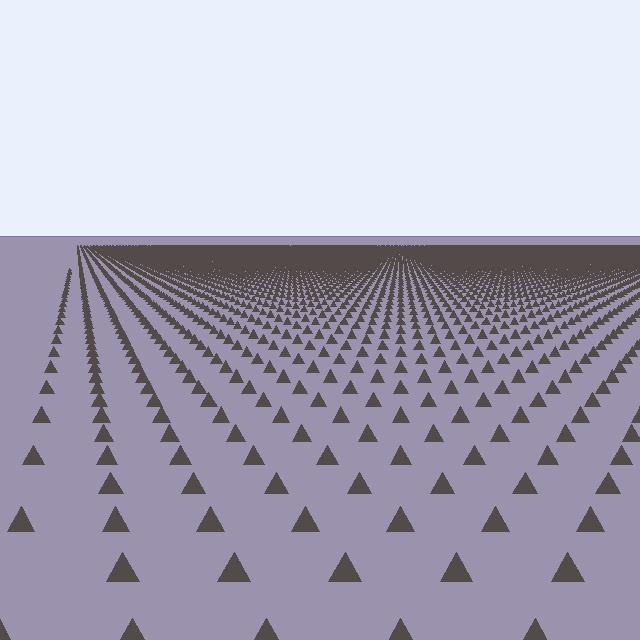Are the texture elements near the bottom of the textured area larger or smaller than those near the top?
Larger. Near the bottom, elements are closer to the viewer and appear at a bigger on-screen size.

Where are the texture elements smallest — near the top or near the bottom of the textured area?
Near the top.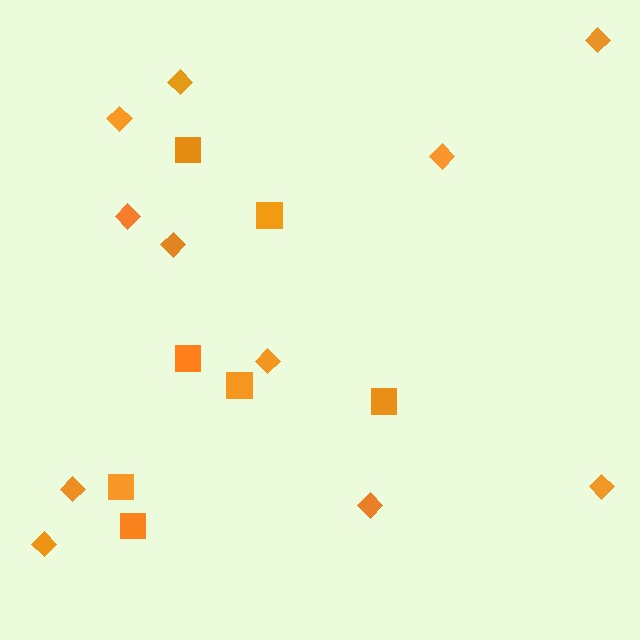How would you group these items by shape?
There are 2 groups: one group of diamonds (11) and one group of squares (7).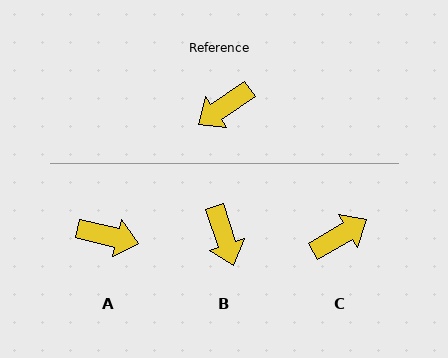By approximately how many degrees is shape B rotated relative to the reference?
Approximately 74 degrees counter-clockwise.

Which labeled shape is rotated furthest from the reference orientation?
C, about 177 degrees away.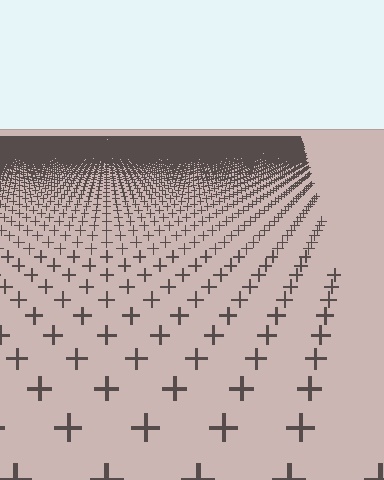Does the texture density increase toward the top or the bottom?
Density increases toward the top.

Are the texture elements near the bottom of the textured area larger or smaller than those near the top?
Larger. Near the bottom, elements are closer to the viewer and appear at a bigger on-screen size.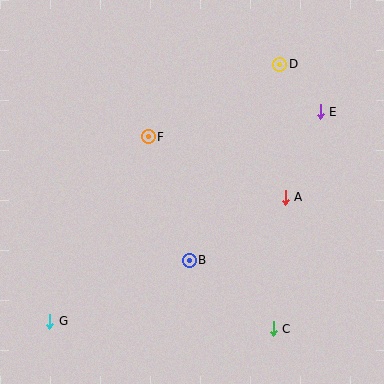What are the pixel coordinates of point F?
Point F is at (148, 137).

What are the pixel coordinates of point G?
Point G is at (50, 321).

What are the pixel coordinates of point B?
Point B is at (189, 260).